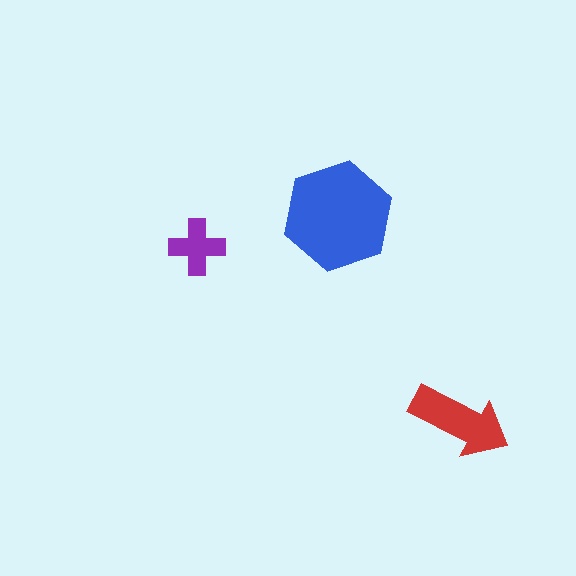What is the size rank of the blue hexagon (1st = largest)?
1st.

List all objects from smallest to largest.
The purple cross, the red arrow, the blue hexagon.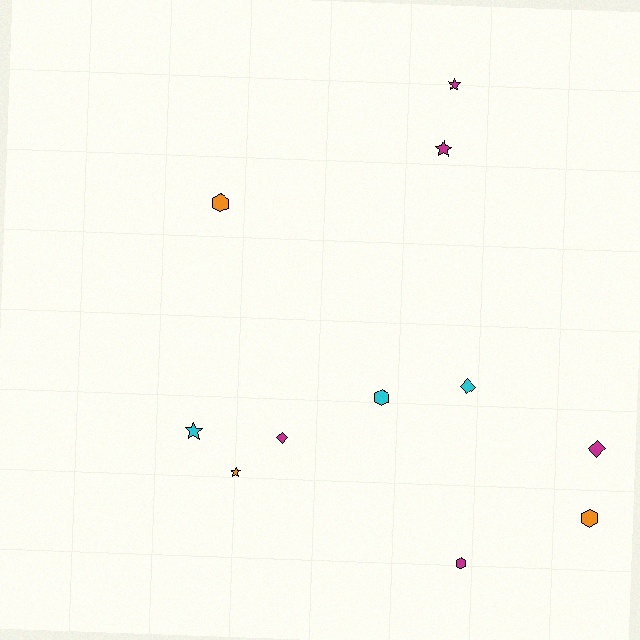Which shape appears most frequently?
Star, with 4 objects.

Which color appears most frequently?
Magenta, with 5 objects.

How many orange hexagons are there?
There are 2 orange hexagons.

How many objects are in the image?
There are 11 objects.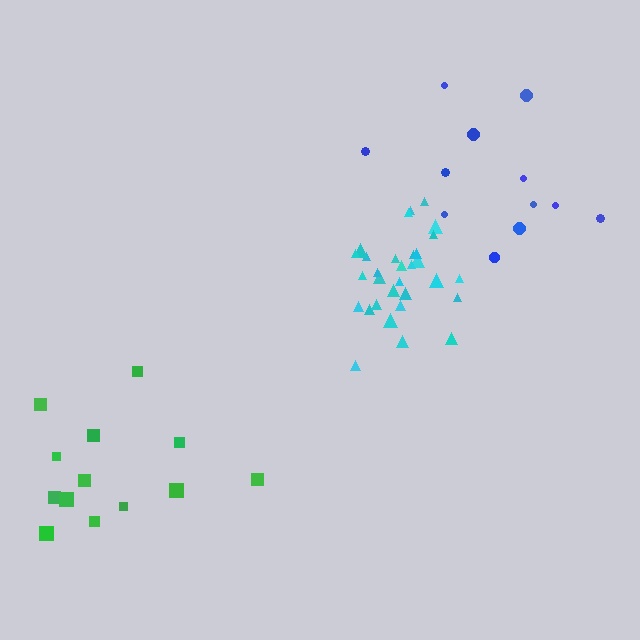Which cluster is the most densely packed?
Cyan.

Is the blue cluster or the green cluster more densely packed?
Green.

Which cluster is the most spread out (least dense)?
Blue.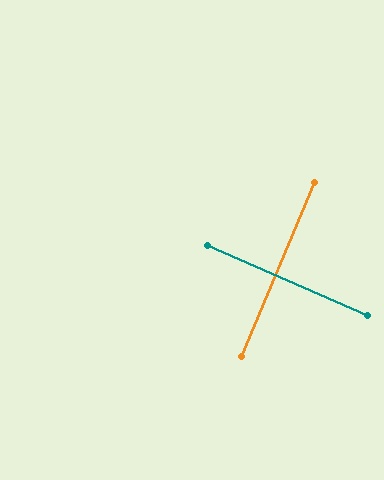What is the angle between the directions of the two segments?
Approximately 89 degrees.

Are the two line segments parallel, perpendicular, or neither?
Perpendicular — they meet at approximately 89°.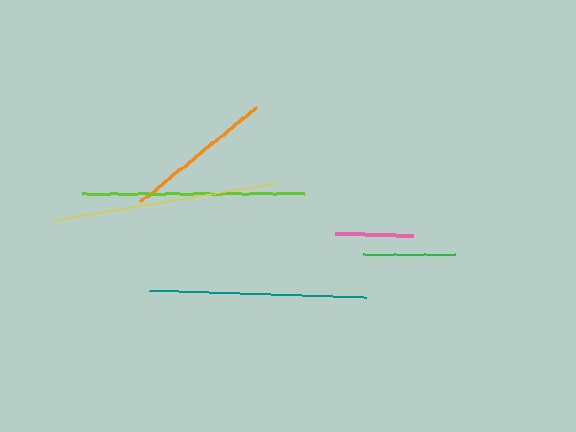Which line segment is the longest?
The yellow line is the longest at approximately 224 pixels.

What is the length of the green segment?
The green segment is approximately 92 pixels long.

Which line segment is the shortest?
The pink line is the shortest at approximately 78 pixels.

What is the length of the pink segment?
The pink segment is approximately 78 pixels long.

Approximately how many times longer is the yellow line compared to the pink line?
The yellow line is approximately 2.9 times the length of the pink line.